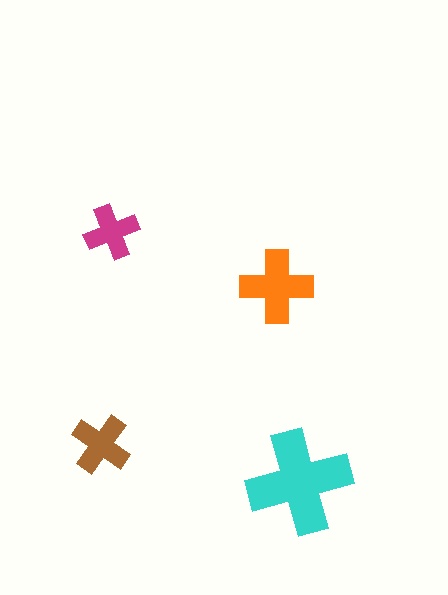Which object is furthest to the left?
The brown cross is leftmost.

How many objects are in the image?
There are 4 objects in the image.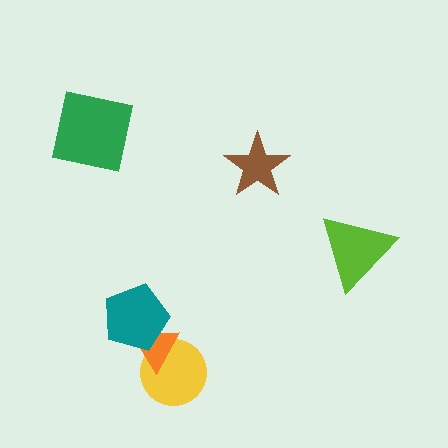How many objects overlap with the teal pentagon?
1 object overlaps with the teal pentagon.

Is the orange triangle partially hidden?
Yes, it is partially covered by another shape.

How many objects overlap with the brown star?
0 objects overlap with the brown star.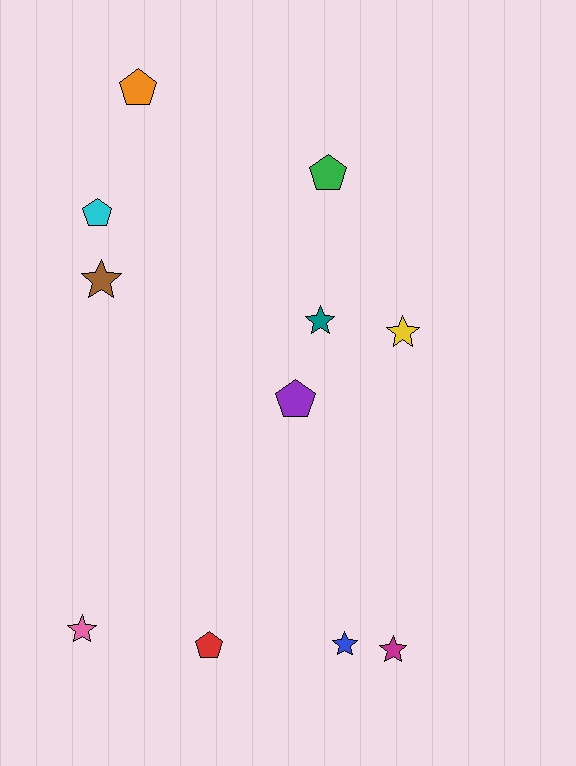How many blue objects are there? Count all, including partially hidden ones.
There is 1 blue object.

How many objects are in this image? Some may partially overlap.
There are 11 objects.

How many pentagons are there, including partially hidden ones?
There are 5 pentagons.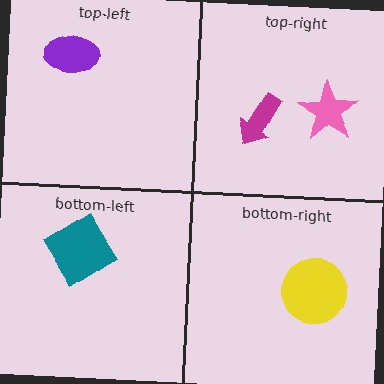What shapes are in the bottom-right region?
The yellow circle.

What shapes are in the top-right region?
The magenta arrow, the pink star.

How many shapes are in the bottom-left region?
1.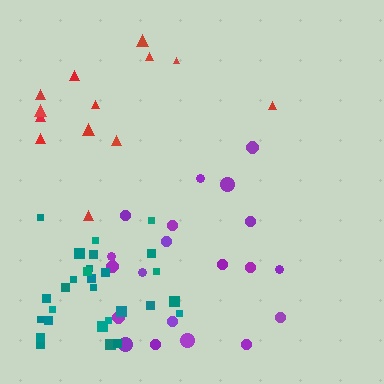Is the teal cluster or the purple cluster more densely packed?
Teal.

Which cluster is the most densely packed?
Teal.